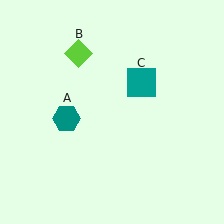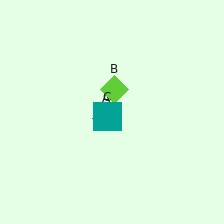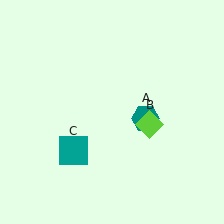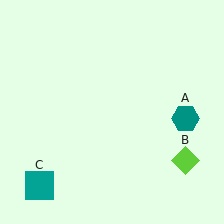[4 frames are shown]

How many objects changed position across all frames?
3 objects changed position: teal hexagon (object A), lime diamond (object B), teal square (object C).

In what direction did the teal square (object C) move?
The teal square (object C) moved down and to the left.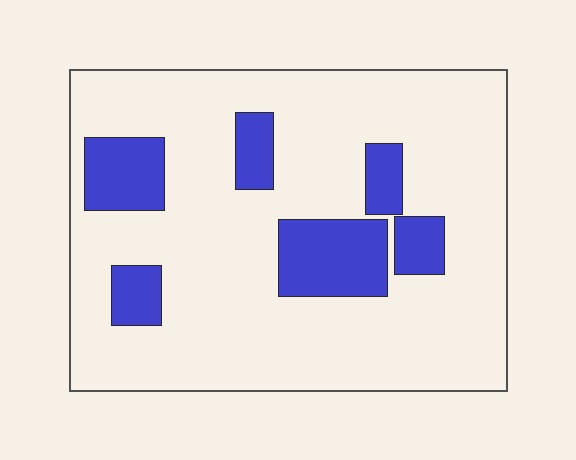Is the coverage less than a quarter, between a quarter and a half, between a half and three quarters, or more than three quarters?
Less than a quarter.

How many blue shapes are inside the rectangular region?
6.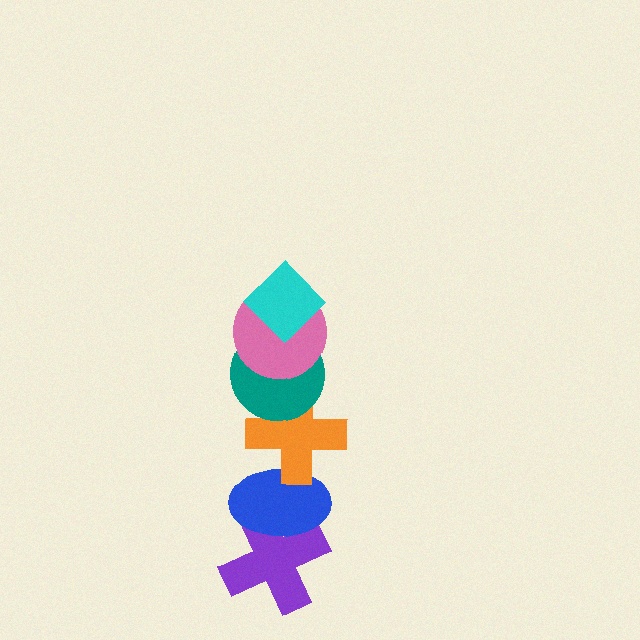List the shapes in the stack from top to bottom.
From top to bottom: the cyan diamond, the pink circle, the teal circle, the orange cross, the blue ellipse, the purple cross.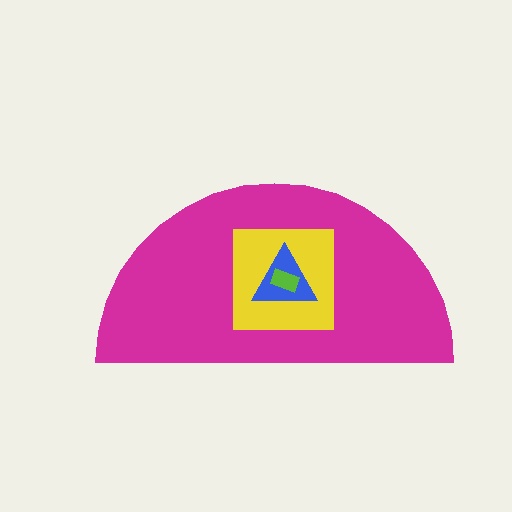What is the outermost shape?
The magenta semicircle.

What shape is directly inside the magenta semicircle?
The yellow square.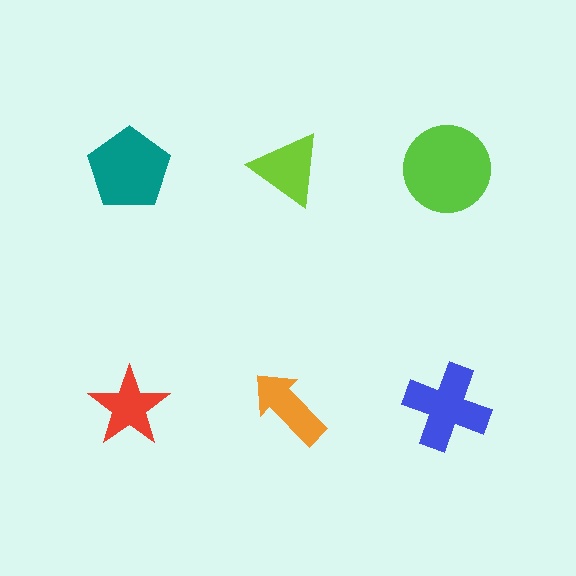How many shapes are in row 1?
3 shapes.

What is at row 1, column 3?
A lime circle.